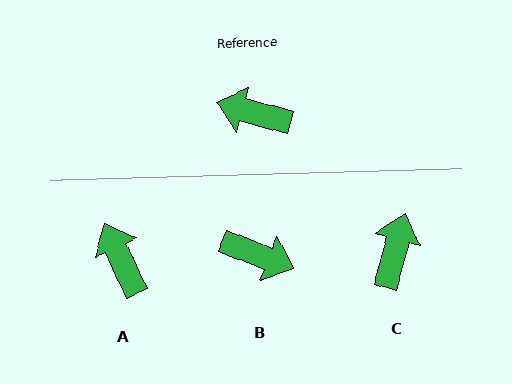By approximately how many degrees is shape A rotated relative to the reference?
Approximately 51 degrees clockwise.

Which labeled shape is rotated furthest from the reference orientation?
B, about 174 degrees away.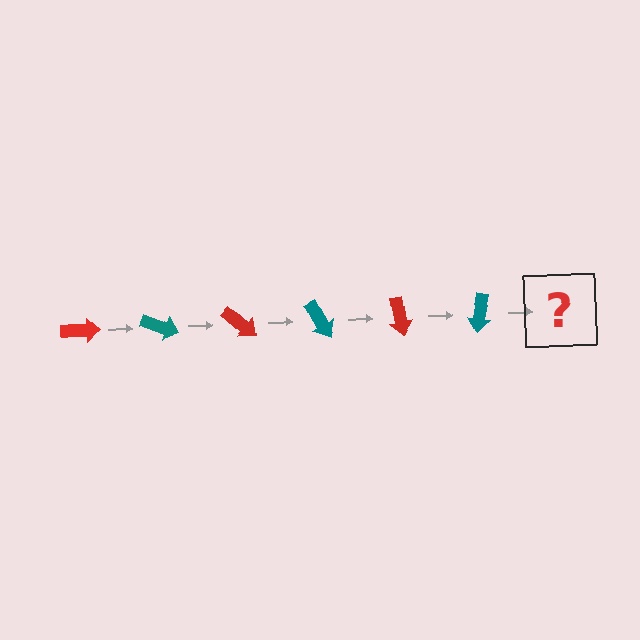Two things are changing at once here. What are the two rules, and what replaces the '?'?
The two rules are that it rotates 20 degrees each step and the color cycles through red and teal. The '?' should be a red arrow, rotated 120 degrees from the start.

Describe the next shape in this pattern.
It should be a red arrow, rotated 120 degrees from the start.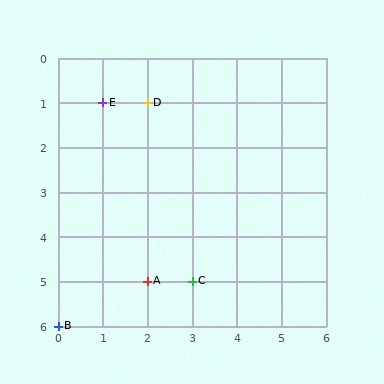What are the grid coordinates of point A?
Point A is at grid coordinates (2, 5).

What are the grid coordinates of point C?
Point C is at grid coordinates (3, 5).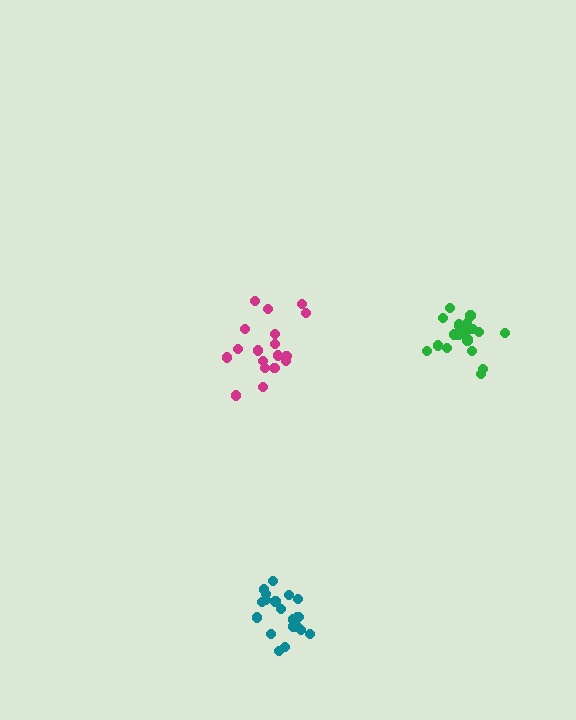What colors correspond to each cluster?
The clusters are colored: teal, magenta, green.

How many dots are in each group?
Group 1: 20 dots, Group 2: 18 dots, Group 3: 20 dots (58 total).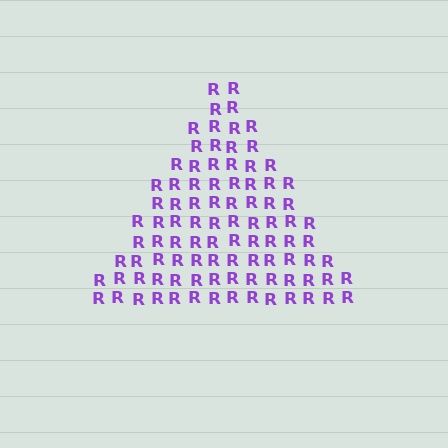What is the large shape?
The large shape is a triangle.